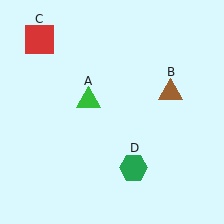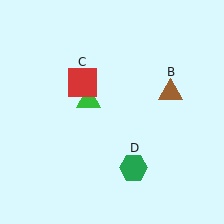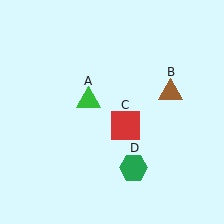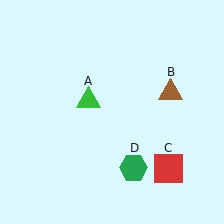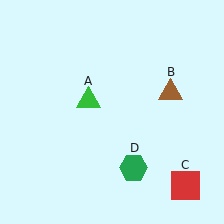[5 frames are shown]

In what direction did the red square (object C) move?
The red square (object C) moved down and to the right.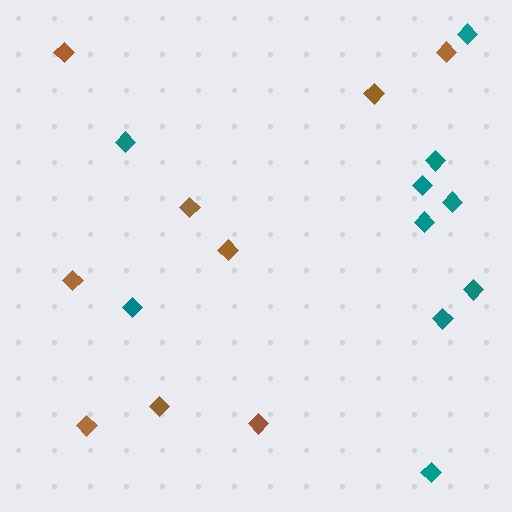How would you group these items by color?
There are 2 groups: one group of brown diamonds (9) and one group of teal diamonds (10).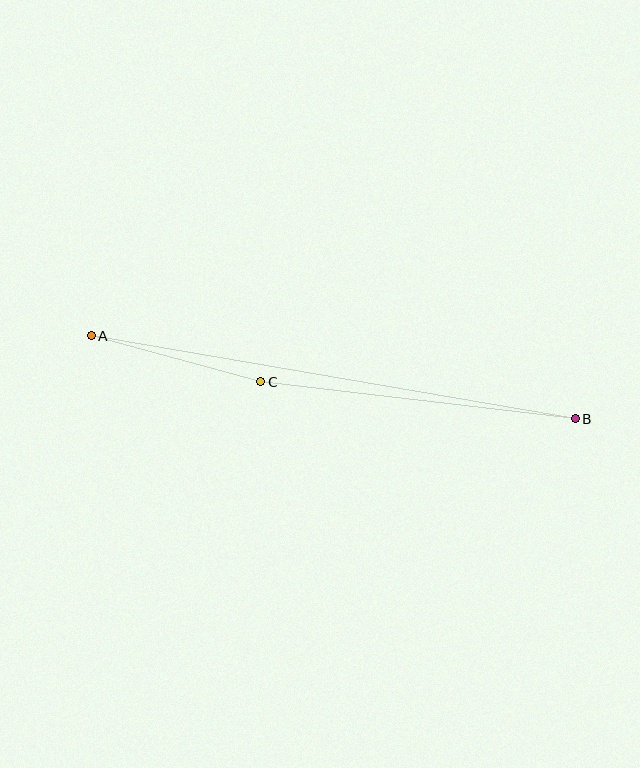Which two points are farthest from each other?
Points A and B are farthest from each other.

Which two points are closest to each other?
Points A and C are closest to each other.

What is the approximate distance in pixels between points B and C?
The distance between B and C is approximately 317 pixels.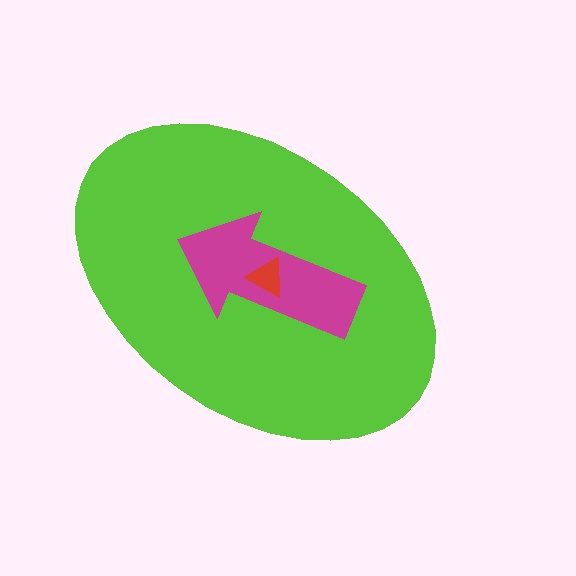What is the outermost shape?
The lime ellipse.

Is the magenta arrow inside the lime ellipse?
Yes.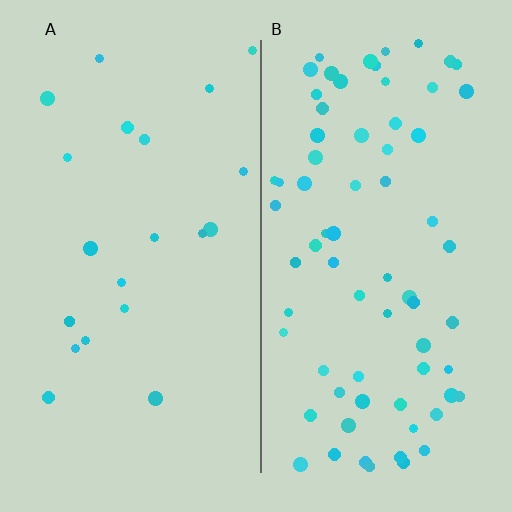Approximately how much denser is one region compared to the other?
Approximately 3.5× — region B over region A.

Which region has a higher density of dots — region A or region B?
B (the right).